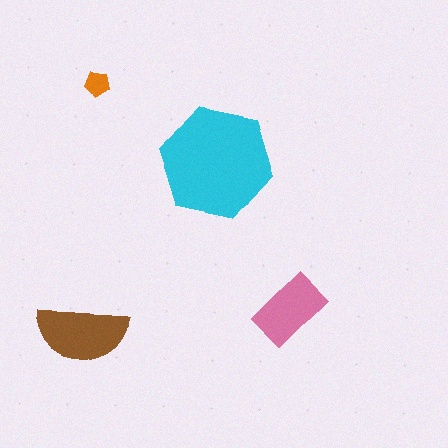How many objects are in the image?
There are 4 objects in the image.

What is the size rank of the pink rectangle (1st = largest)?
3rd.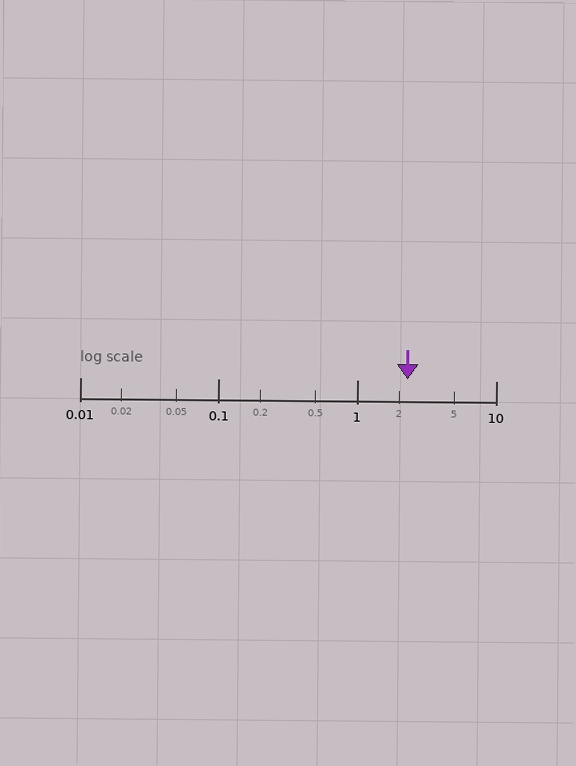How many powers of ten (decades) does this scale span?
The scale spans 3 decades, from 0.01 to 10.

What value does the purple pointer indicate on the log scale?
The pointer indicates approximately 2.3.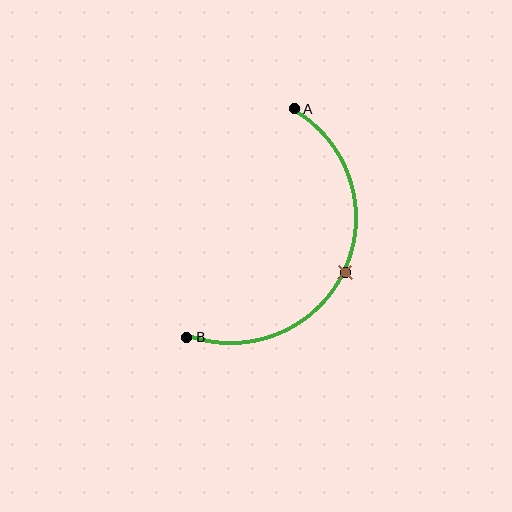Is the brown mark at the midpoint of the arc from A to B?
Yes. The brown mark lies on the arc at equal arc-length from both A and B — it is the arc midpoint.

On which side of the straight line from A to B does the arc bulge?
The arc bulges to the right of the straight line connecting A and B.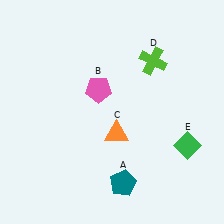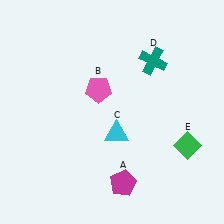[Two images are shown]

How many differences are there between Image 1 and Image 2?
There are 3 differences between the two images.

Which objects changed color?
A changed from teal to magenta. C changed from orange to cyan. D changed from lime to teal.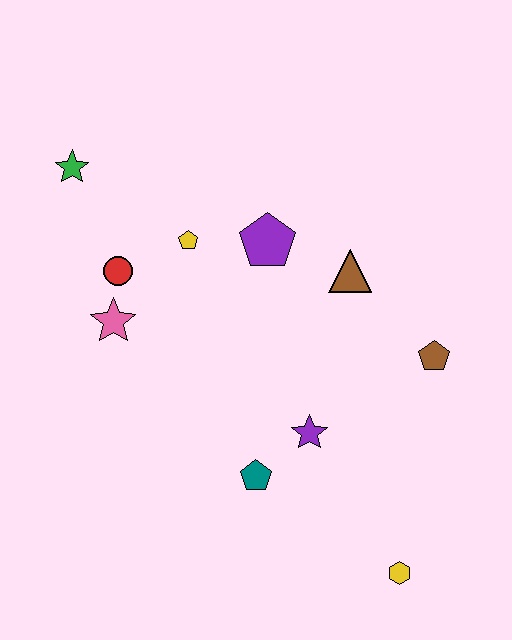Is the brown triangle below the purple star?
No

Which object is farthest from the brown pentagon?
The green star is farthest from the brown pentagon.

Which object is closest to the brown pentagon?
The brown triangle is closest to the brown pentagon.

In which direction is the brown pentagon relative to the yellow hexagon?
The brown pentagon is above the yellow hexagon.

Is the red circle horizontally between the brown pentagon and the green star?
Yes